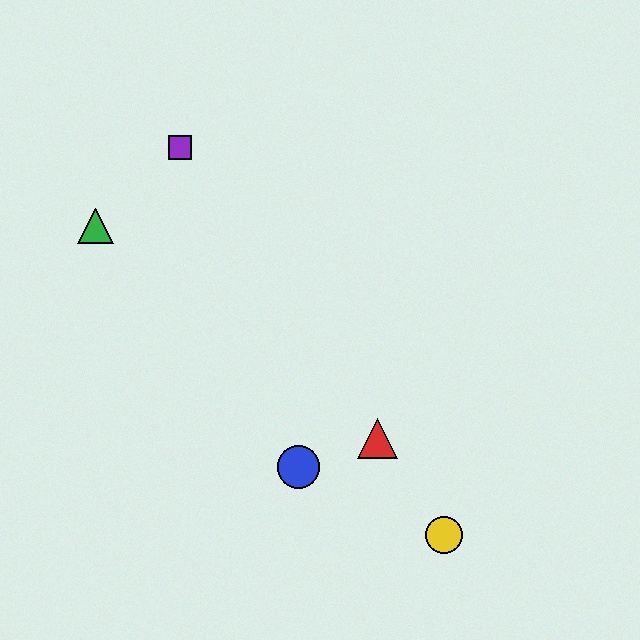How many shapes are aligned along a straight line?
3 shapes (the red triangle, the yellow circle, the purple square) are aligned along a straight line.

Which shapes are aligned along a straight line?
The red triangle, the yellow circle, the purple square are aligned along a straight line.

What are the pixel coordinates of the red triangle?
The red triangle is at (378, 438).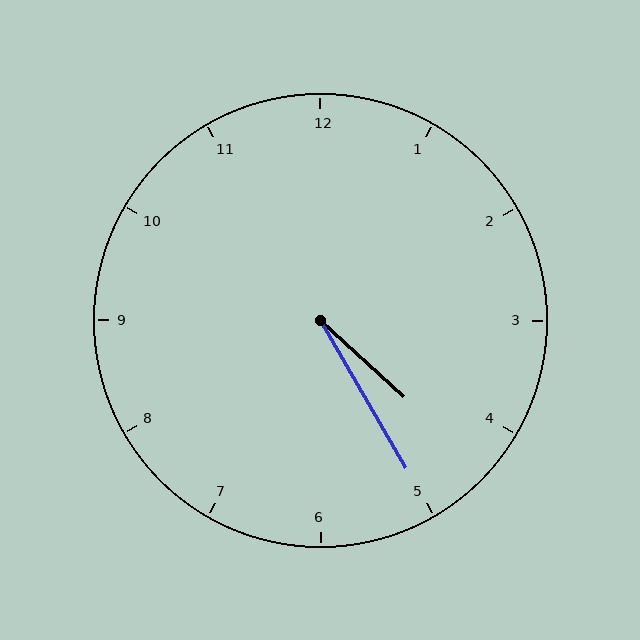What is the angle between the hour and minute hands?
Approximately 18 degrees.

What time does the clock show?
4:25.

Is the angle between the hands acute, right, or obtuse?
It is acute.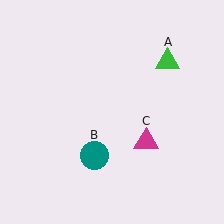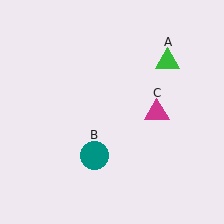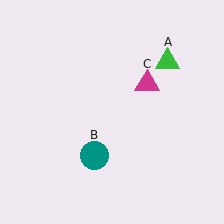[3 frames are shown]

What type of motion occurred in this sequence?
The magenta triangle (object C) rotated counterclockwise around the center of the scene.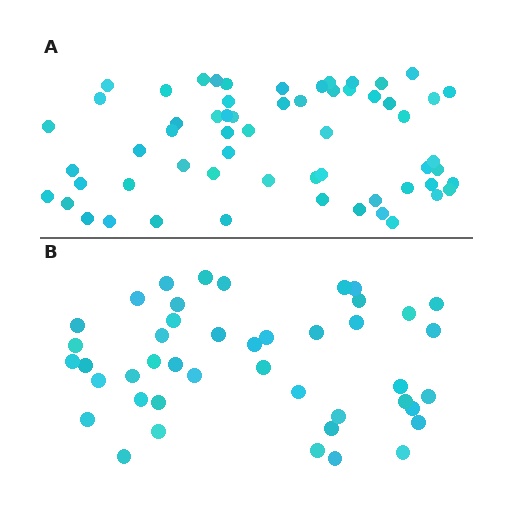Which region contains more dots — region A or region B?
Region A (the top region) has more dots.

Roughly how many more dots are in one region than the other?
Region A has approximately 15 more dots than region B.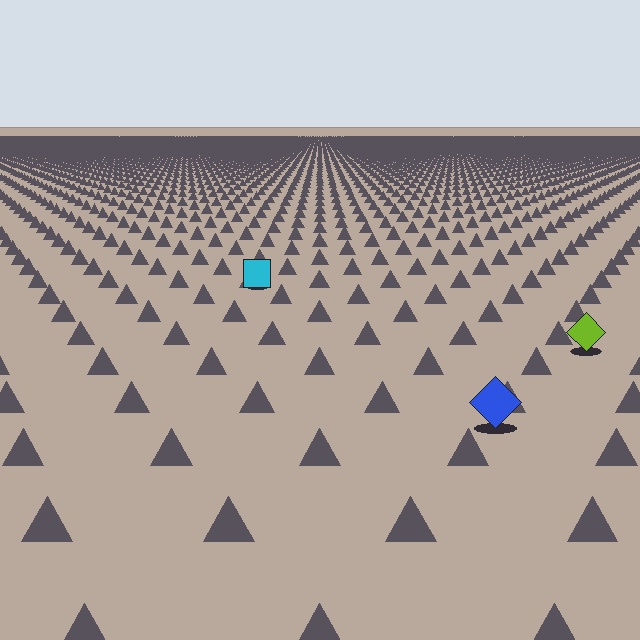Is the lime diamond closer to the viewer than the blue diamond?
No. The blue diamond is closer — you can tell from the texture gradient: the ground texture is coarser near it.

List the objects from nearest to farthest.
From nearest to farthest: the blue diamond, the lime diamond, the cyan square.